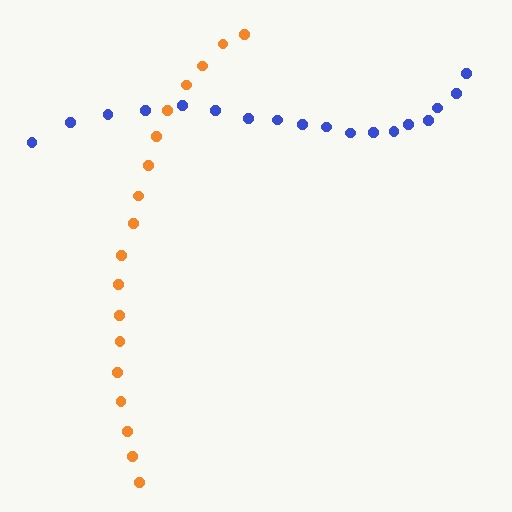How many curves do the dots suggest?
There are 2 distinct paths.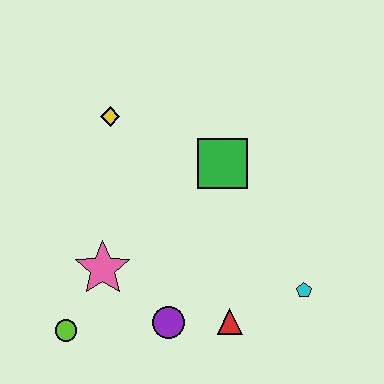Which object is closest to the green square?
The yellow diamond is closest to the green square.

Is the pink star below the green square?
Yes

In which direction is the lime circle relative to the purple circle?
The lime circle is to the left of the purple circle.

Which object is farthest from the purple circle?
The yellow diamond is farthest from the purple circle.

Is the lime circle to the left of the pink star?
Yes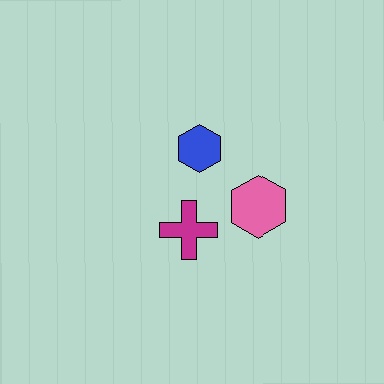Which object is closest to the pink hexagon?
The magenta cross is closest to the pink hexagon.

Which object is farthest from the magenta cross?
The blue hexagon is farthest from the magenta cross.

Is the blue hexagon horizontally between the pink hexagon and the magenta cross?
Yes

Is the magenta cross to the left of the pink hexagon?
Yes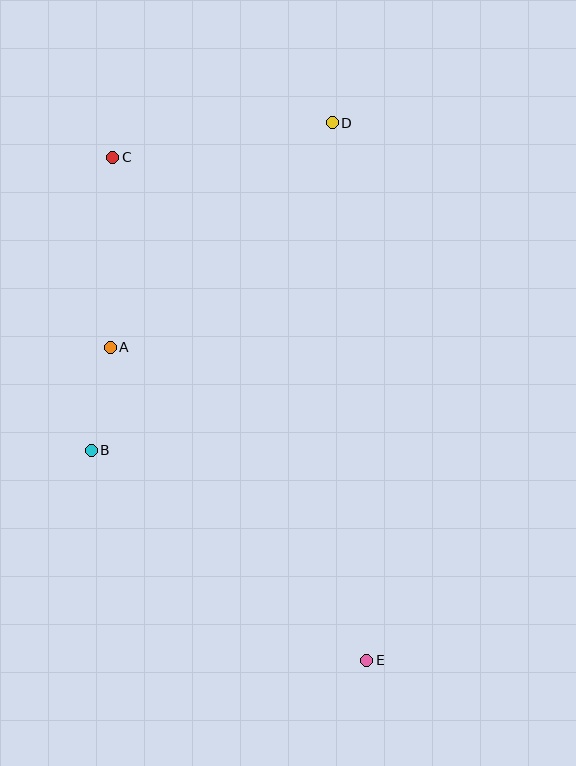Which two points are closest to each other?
Points A and B are closest to each other.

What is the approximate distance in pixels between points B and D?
The distance between B and D is approximately 406 pixels.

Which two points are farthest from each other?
Points C and E are farthest from each other.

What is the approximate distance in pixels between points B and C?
The distance between B and C is approximately 294 pixels.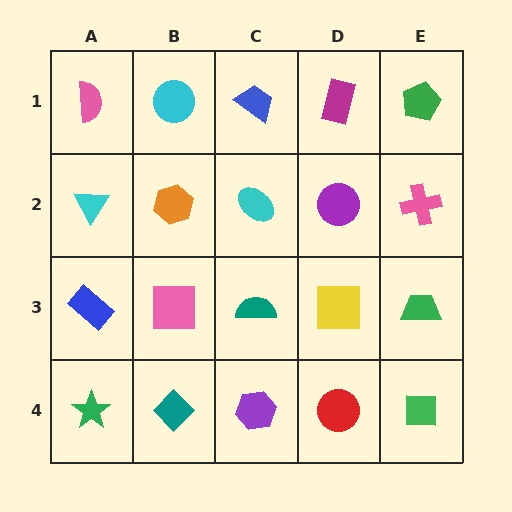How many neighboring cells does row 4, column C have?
3.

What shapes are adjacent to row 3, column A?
A cyan triangle (row 2, column A), a green star (row 4, column A), a pink square (row 3, column B).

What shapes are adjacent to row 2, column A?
A pink semicircle (row 1, column A), a blue rectangle (row 3, column A), an orange hexagon (row 2, column B).